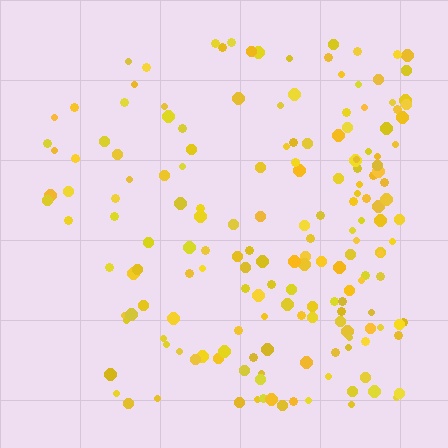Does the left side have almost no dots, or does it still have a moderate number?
Still a moderate number, just noticeably fewer than the right.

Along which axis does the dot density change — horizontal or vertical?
Horizontal.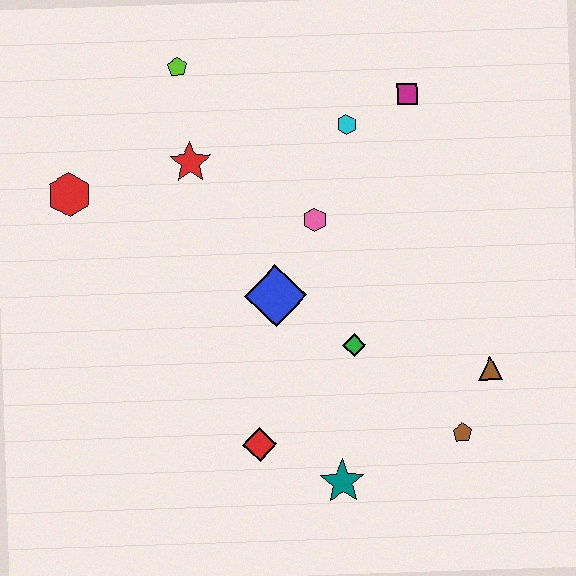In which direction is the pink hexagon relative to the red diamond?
The pink hexagon is above the red diamond.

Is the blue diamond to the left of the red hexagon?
No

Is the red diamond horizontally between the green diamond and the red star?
Yes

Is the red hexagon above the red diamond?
Yes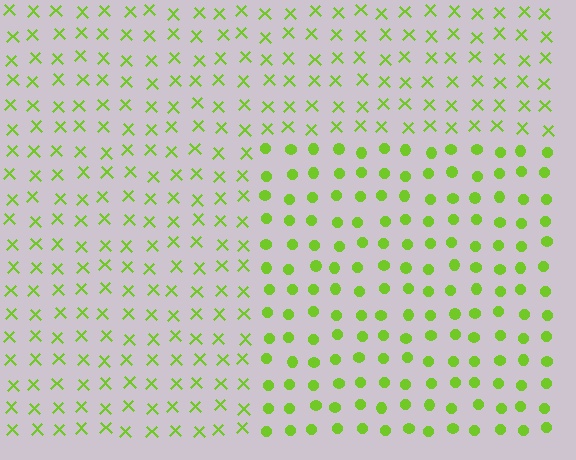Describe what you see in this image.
The image is filled with small lime elements arranged in a uniform grid. A rectangle-shaped region contains circles, while the surrounding area contains X marks. The boundary is defined purely by the change in element shape.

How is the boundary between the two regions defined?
The boundary is defined by a change in element shape: circles inside vs. X marks outside. All elements share the same color and spacing.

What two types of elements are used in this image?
The image uses circles inside the rectangle region and X marks outside it.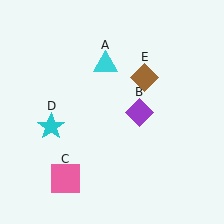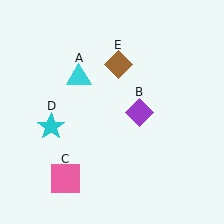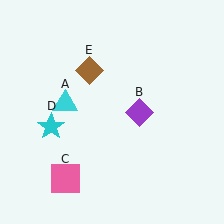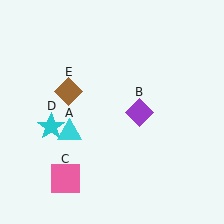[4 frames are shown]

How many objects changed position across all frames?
2 objects changed position: cyan triangle (object A), brown diamond (object E).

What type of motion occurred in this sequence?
The cyan triangle (object A), brown diamond (object E) rotated counterclockwise around the center of the scene.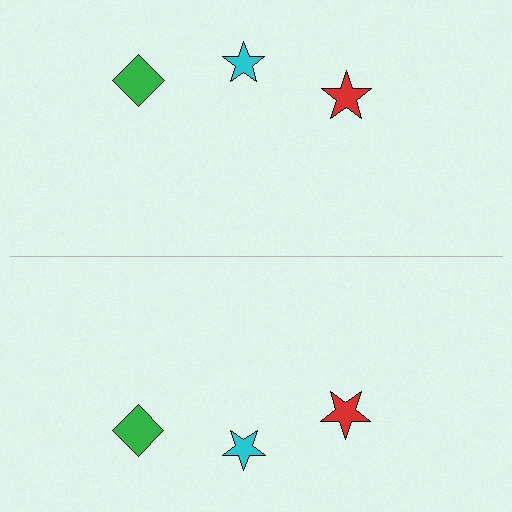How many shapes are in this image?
There are 6 shapes in this image.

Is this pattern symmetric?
Yes, this pattern has bilateral (reflection) symmetry.